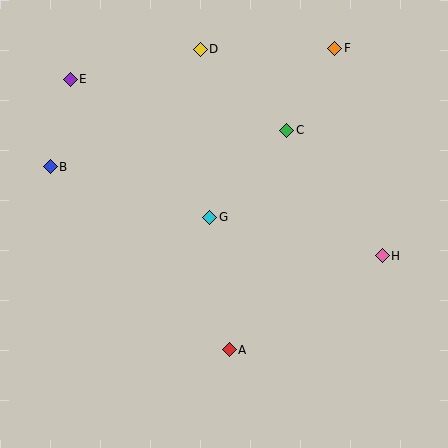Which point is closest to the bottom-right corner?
Point H is closest to the bottom-right corner.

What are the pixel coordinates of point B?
Point B is at (50, 167).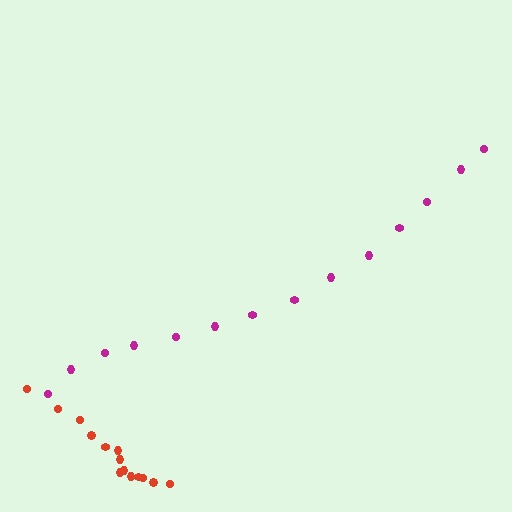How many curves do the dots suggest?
There are 2 distinct paths.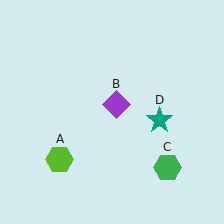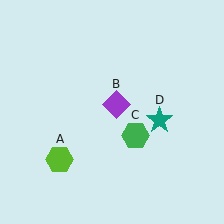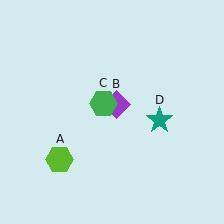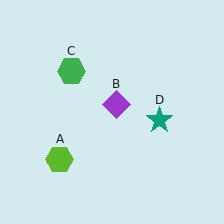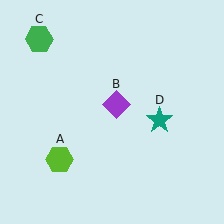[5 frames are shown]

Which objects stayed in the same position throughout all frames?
Lime hexagon (object A) and purple diamond (object B) and teal star (object D) remained stationary.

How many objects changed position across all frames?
1 object changed position: green hexagon (object C).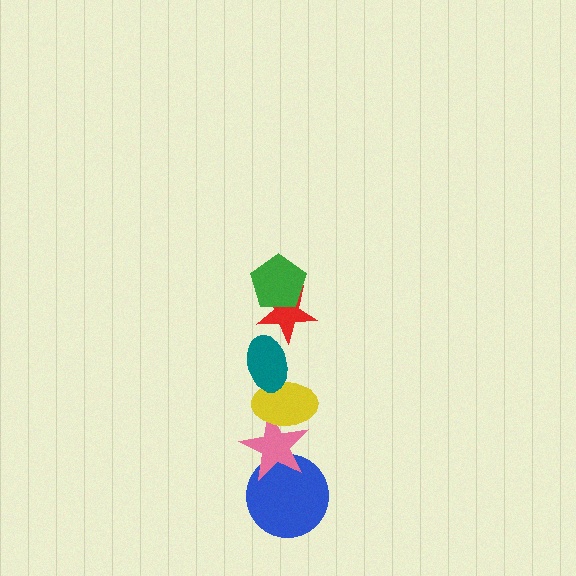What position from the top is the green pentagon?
The green pentagon is 1st from the top.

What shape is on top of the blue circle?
The pink star is on top of the blue circle.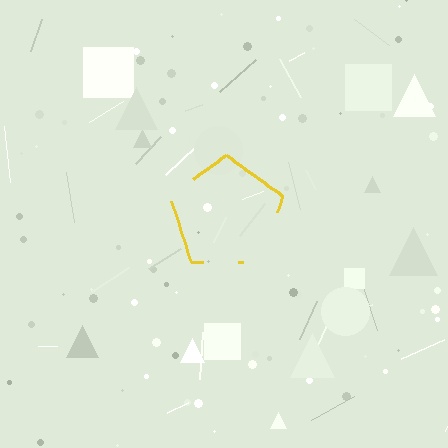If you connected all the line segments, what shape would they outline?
They would outline a pentagon.